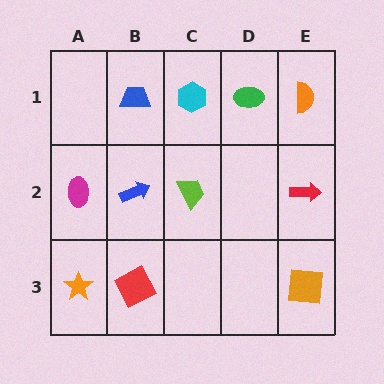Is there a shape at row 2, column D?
No, that cell is empty.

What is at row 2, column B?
A blue arrow.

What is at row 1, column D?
A green ellipse.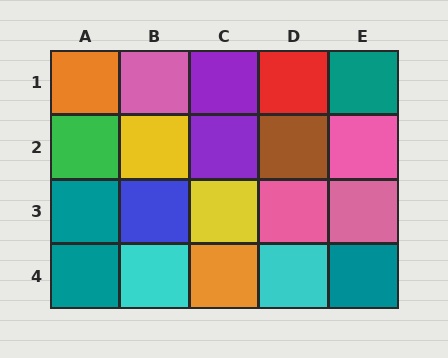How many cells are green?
1 cell is green.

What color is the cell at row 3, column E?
Pink.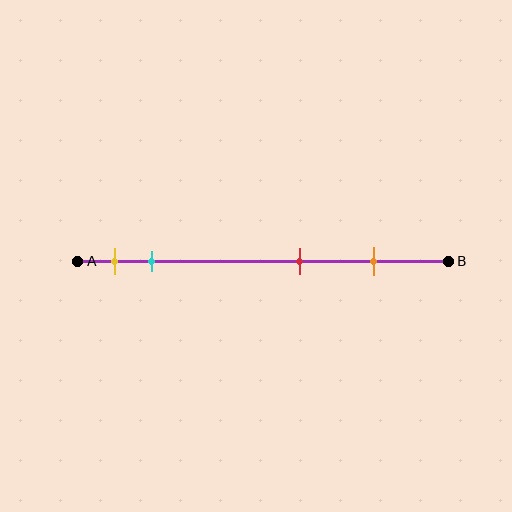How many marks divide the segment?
There are 4 marks dividing the segment.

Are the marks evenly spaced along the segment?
No, the marks are not evenly spaced.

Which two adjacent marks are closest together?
The yellow and cyan marks are the closest adjacent pair.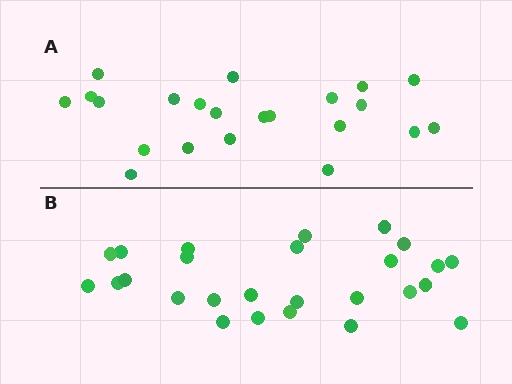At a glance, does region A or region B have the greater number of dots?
Region B (the bottom region) has more dots.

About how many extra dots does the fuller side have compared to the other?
Region B has about 4 more dots than region A.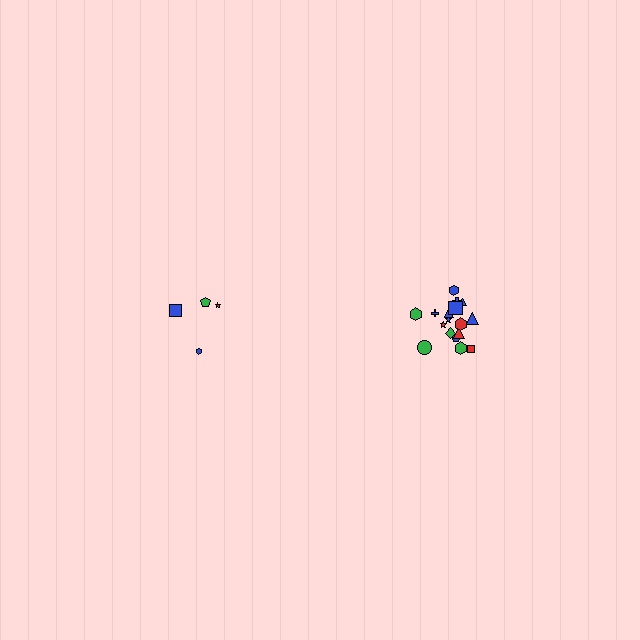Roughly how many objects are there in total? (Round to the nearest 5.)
Roughly 20 objects in total.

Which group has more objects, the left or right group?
The right group.